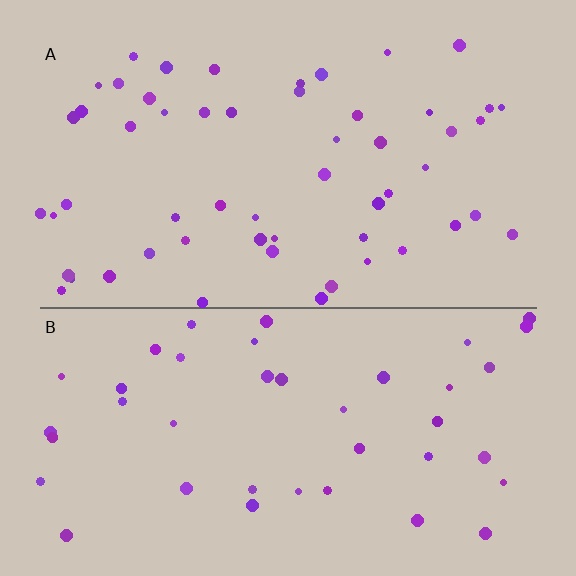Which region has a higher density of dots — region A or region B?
A (the top).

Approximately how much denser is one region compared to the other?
Approximately 1.3× — region A over region B.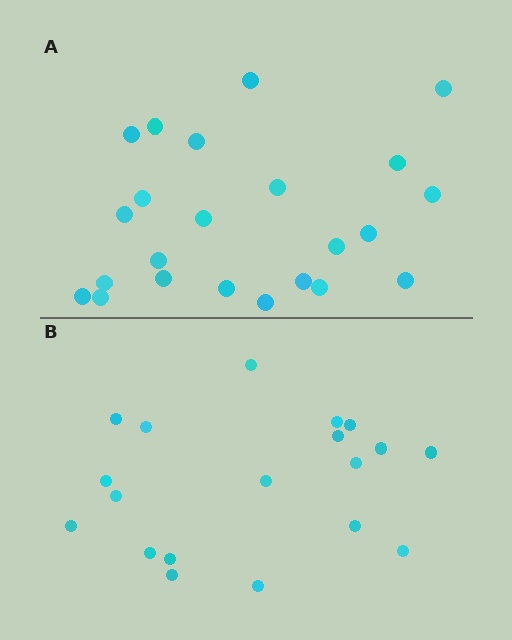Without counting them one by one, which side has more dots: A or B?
Region A (the top region) has more dots.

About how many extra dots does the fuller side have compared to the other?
Region A has about 4 more dots than region B.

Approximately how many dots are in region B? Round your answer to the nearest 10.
About 20 dots. (The exact count is 19, which rounds to 20.)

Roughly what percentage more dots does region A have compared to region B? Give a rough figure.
About 20% more.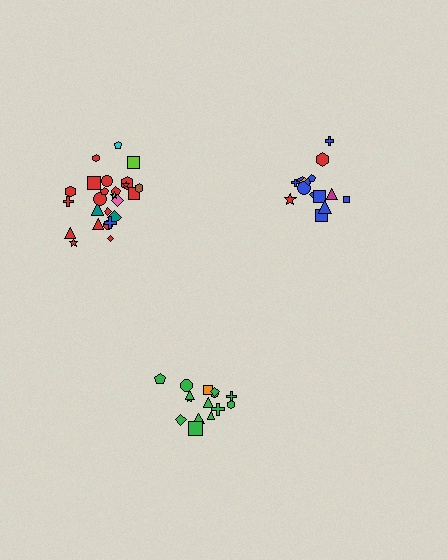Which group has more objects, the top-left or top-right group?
The top-left group.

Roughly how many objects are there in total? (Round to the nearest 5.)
Roughly 55 objects in total.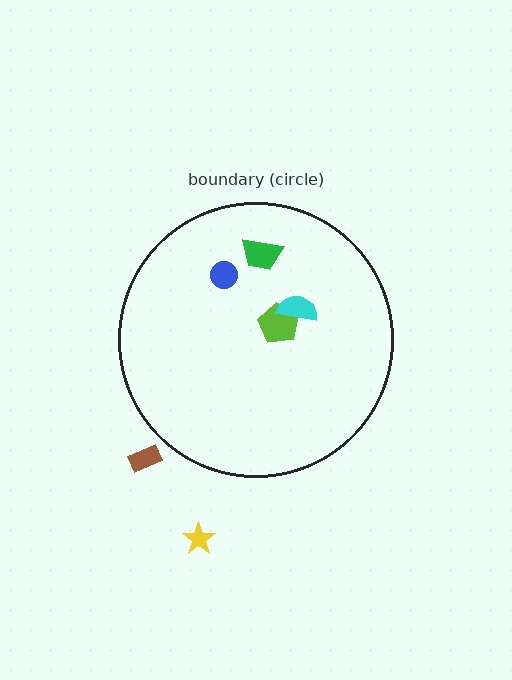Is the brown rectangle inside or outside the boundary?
Outside.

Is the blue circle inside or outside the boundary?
Inside.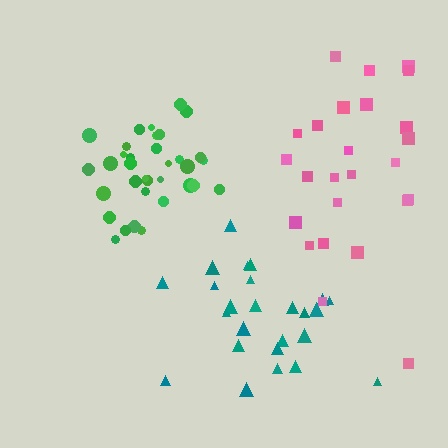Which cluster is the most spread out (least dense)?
Pink.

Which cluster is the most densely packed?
Green.